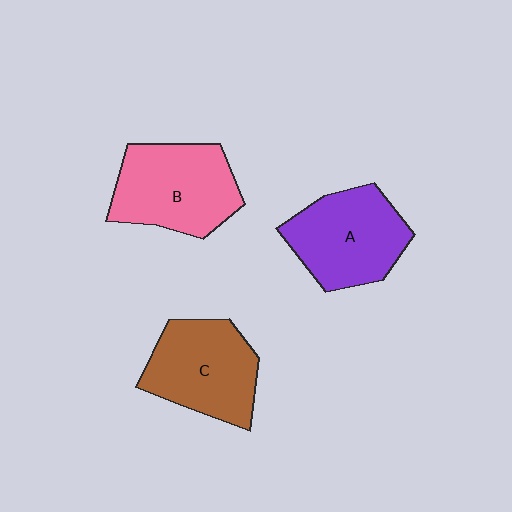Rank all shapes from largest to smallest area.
From largest to smallest: B (pink), A (purple), C (brown).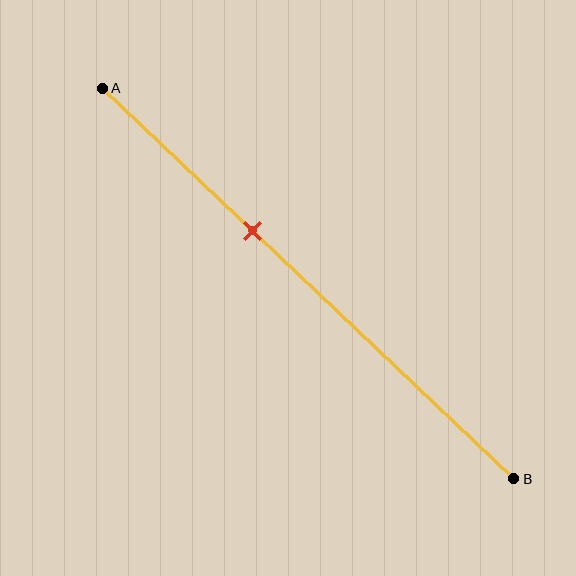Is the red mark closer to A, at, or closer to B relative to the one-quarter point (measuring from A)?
The red mark is closer to point B than the one-quarter point of segment AB.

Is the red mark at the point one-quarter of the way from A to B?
No, the mark is at about 35% from A, not at the 25% one-quarter point.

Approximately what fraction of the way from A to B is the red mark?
The red mark is approximately 35% of the way from A to B.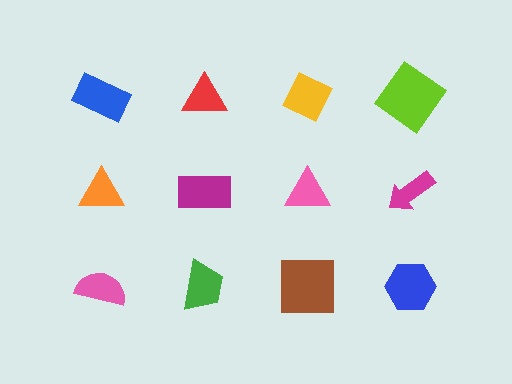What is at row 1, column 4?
A lime diamond.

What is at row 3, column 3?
A brown square.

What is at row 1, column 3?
A yellow diamond.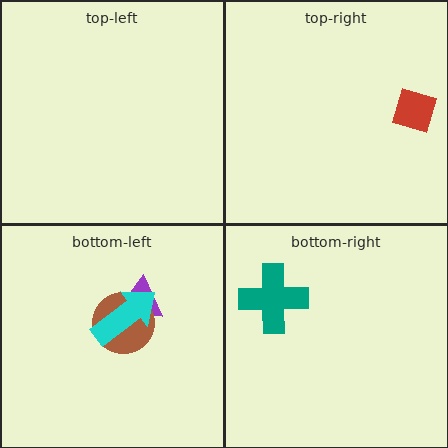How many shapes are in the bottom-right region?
1.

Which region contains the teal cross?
The bottom-right region.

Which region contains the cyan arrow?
The bottom-left region.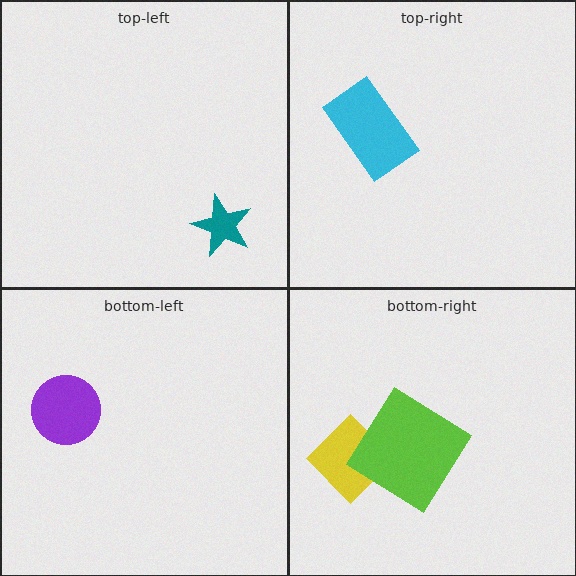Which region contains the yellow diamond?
The bottom-right region.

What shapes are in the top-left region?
The teal star.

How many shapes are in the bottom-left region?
1.